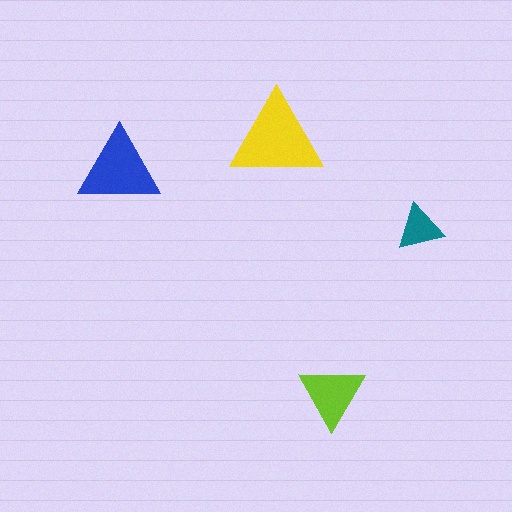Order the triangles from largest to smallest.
the yellow one, the blue one, the lime one, the teal one.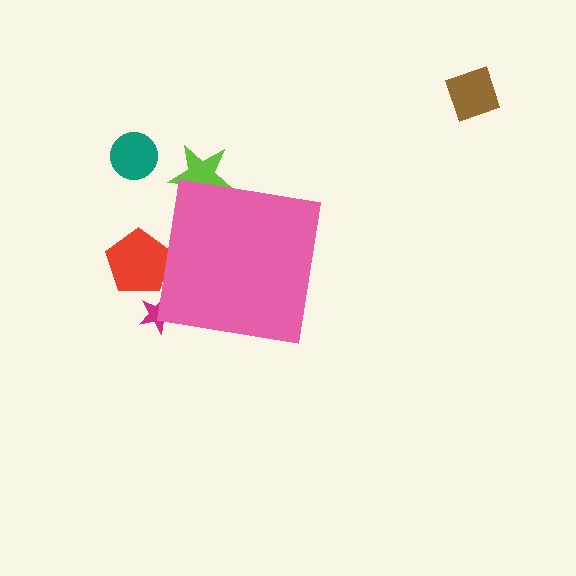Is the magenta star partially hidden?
Yes, the magenta star is partially hidden behind the pink square.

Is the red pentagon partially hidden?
Yes, the red pentagon is partially hidden behind the pink square.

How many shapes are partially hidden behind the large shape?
3 shapes are partially hidden.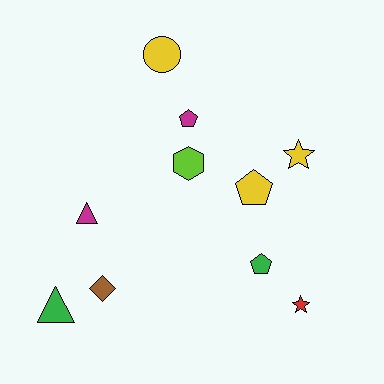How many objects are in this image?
There are 10 objects.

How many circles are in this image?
There is 1 circle.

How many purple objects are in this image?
There are no purple objects.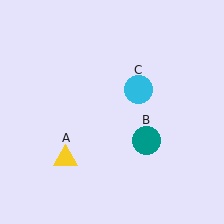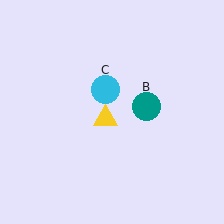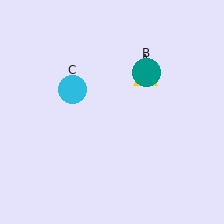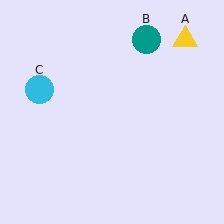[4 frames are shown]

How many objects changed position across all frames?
3 objects changed position: yellow triangle (object A), teal circle (object B), cyan circle (object C).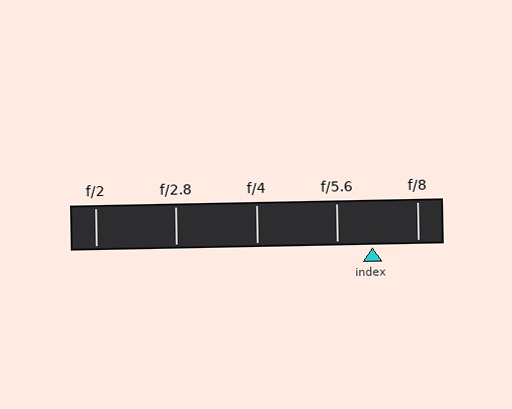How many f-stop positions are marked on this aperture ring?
There are 5 f-stop positions marked.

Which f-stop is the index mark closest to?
The index mark is closest to f/5.6.